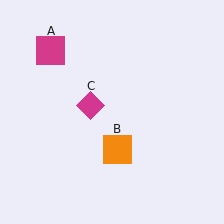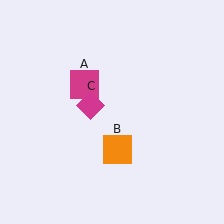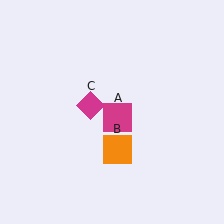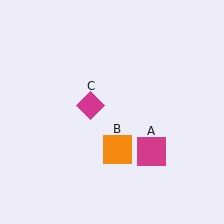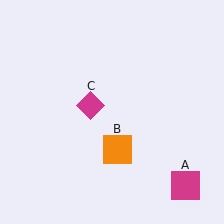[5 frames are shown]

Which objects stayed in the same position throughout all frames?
Orange square (object B) and magenta diamond (object C) remained stationary.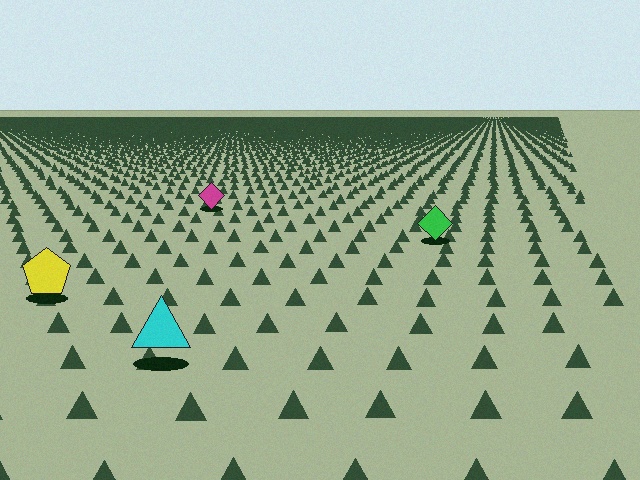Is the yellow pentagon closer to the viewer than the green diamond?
Yes. The yellow pentagon is closer — you can tell from the texture gradient: the ground texture is coarser near it.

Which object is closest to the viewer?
The cyan triangle is closest. The texture marks near it are larger and more spread out.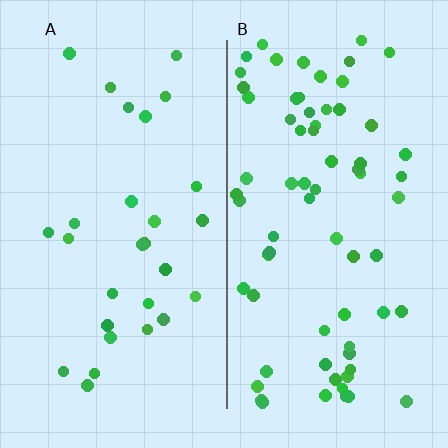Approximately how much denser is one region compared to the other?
Approximately 2.5× — region B over region A.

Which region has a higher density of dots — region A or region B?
B (the right).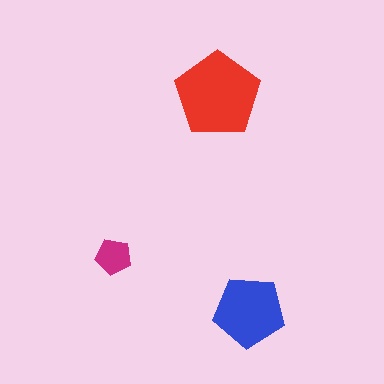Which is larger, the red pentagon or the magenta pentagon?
The red one.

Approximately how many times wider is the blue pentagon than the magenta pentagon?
About 2 times wider.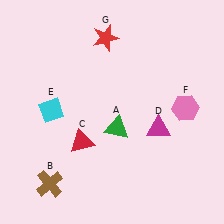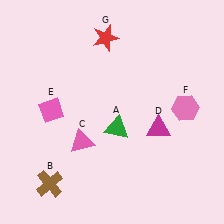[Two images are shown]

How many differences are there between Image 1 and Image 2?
There are 2 differences between the two images.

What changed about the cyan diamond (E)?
In Image 1, E is cyan. In Image 2, it changed to pink.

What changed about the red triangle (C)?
In Image 1, C is red. In Image 2, it changed to pink.